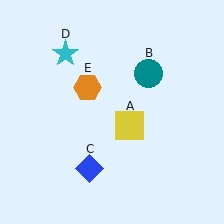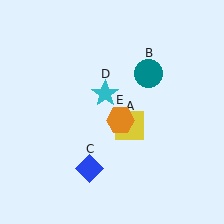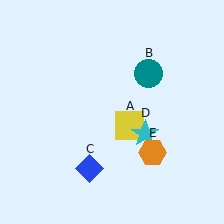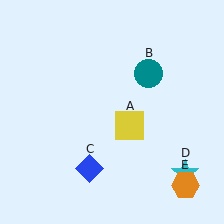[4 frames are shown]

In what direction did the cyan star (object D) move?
The cyan star (object D) moved down and to the right.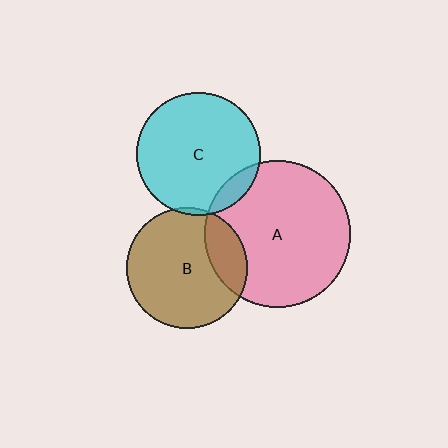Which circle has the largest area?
Circle A (pink).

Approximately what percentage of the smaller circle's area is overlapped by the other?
Approximately 10%.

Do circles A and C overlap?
Yes.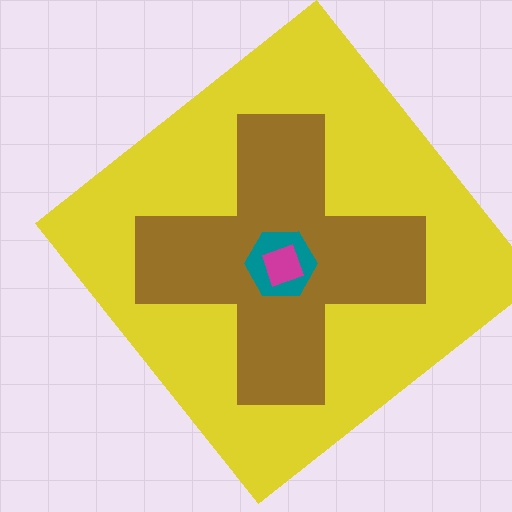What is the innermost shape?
The magenta diamond.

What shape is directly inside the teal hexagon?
The magenta diamond.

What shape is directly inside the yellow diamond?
The brown cross.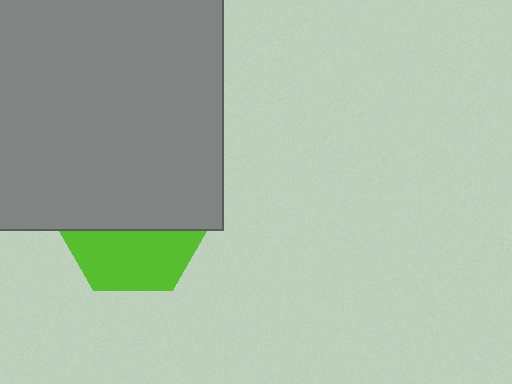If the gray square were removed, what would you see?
You would see the complete lime hexagon.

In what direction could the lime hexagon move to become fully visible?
The lime hexagon could move down. That would shift it out from behind the gray square entirely.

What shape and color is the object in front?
The object in front is a gray square.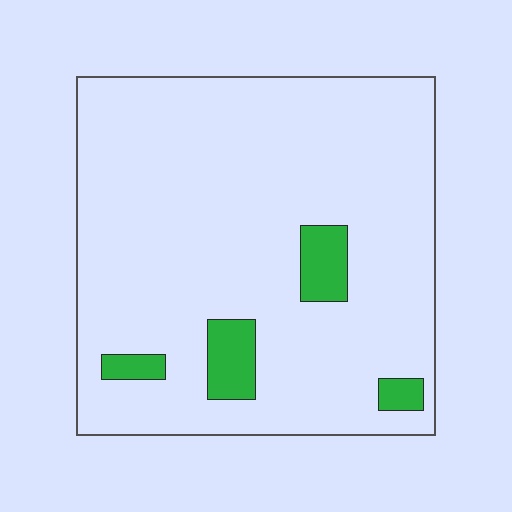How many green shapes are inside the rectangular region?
4.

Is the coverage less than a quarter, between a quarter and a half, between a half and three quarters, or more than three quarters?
Less than a quarter.